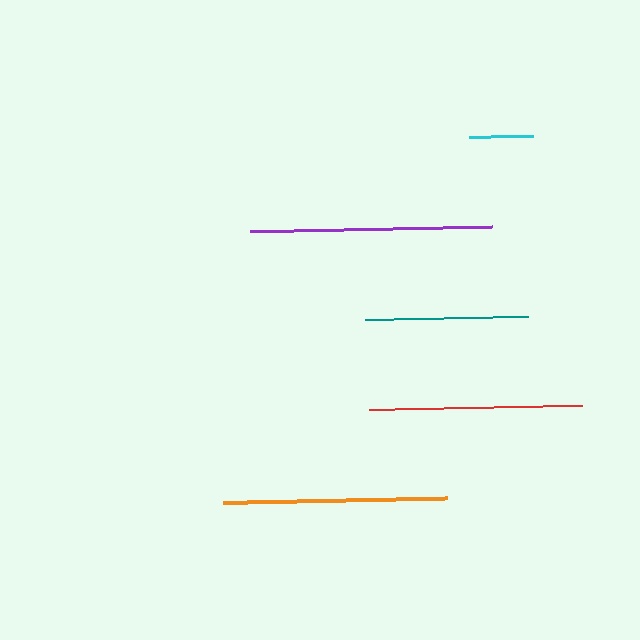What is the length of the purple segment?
The purple segment is approximately 242 pixels long.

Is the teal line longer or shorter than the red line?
The red line is longer than the teal line.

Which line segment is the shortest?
The cyan line is the shortest at approximately 64 pixels.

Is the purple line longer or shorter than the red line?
The purple line is longer than the red line.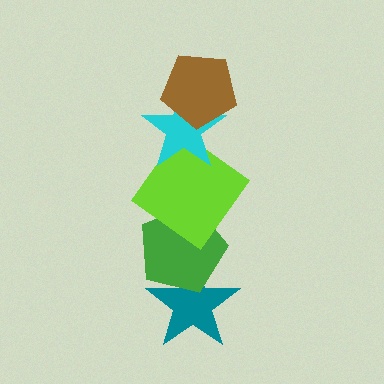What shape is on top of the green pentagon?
The lime diamond is on top of the green pentagon.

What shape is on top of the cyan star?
The brown pentagon is on top of the cyan star.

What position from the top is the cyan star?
The cyan star is 2nd from the top.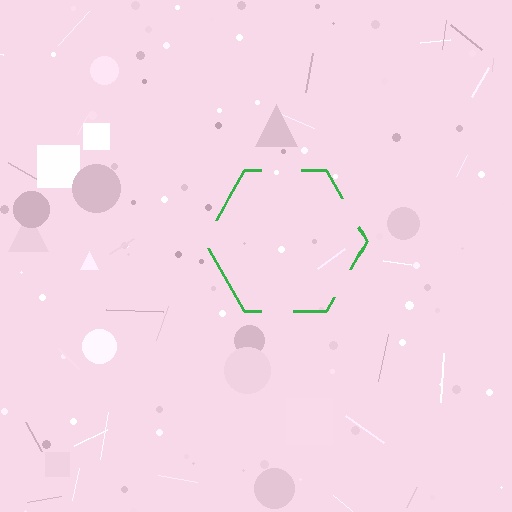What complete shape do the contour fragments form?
The contour fragments form a hexagon.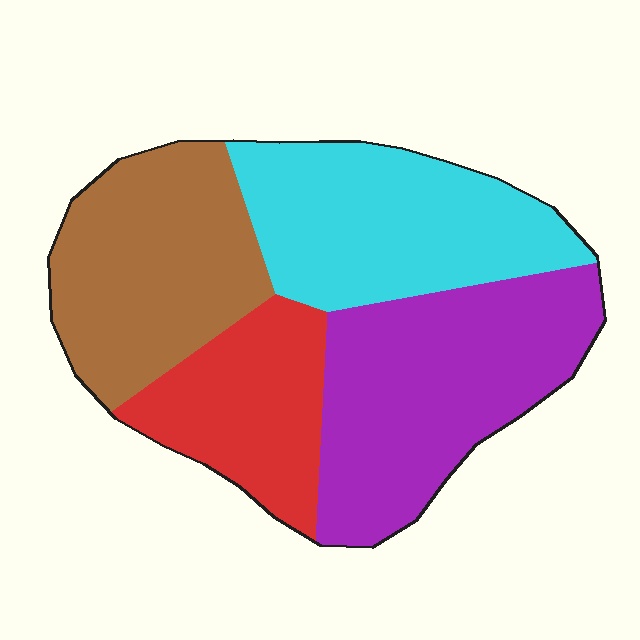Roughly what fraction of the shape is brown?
Brown covers about 25% of the shape.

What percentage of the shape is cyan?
Cyan covers around 25% of the shape.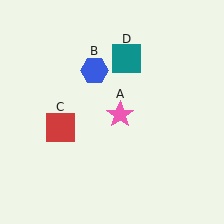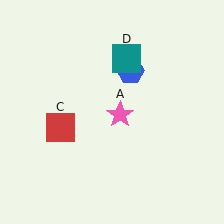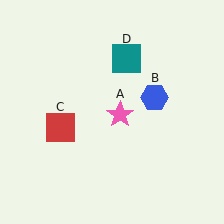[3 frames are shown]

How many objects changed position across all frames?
1 object changed position: blue hexagon (object B).